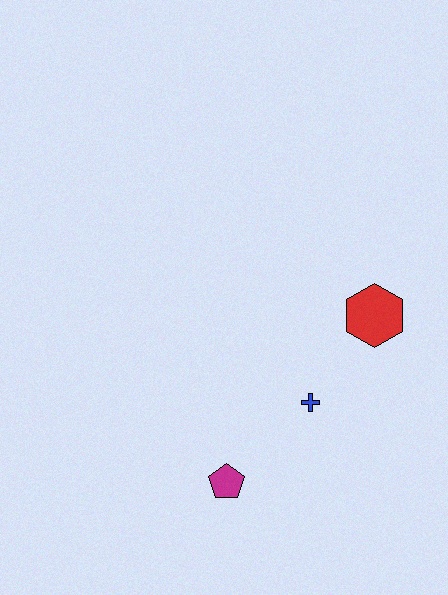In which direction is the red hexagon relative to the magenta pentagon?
The red hexagon is above the magenta pentagon.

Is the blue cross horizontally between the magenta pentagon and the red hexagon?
Yes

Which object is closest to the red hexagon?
The blue cross is closest to the red hexagon.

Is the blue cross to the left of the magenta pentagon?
No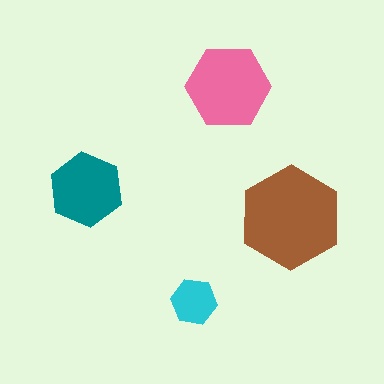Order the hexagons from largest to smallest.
the brown one, the pink one, the teal one, the cyan one.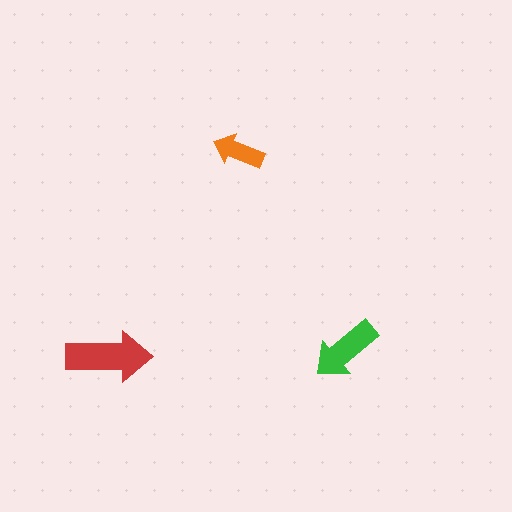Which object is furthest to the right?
The green arrow is rightmost.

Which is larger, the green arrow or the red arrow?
The red one.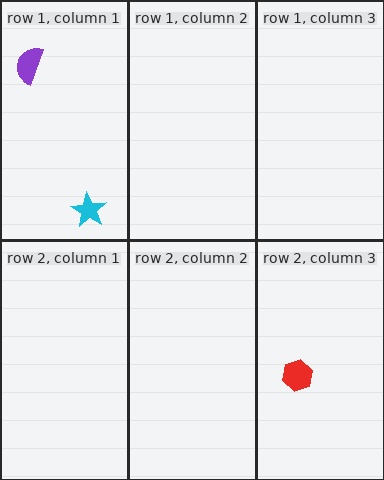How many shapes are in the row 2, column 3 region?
1.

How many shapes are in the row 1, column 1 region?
2.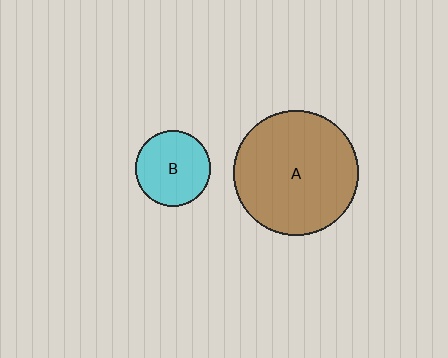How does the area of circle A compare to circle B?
Approximately 2.8 times.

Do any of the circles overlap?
No, none of the circles overlap.